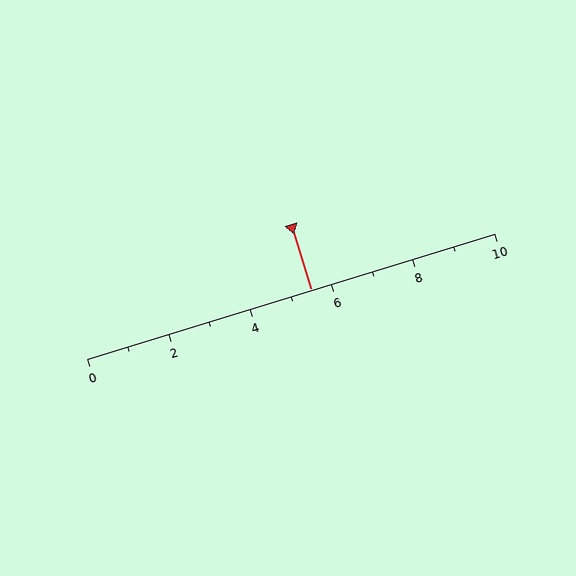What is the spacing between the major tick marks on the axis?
The major ticks are spaced 2 apart.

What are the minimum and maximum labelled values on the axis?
The axis runs from 0 to 10.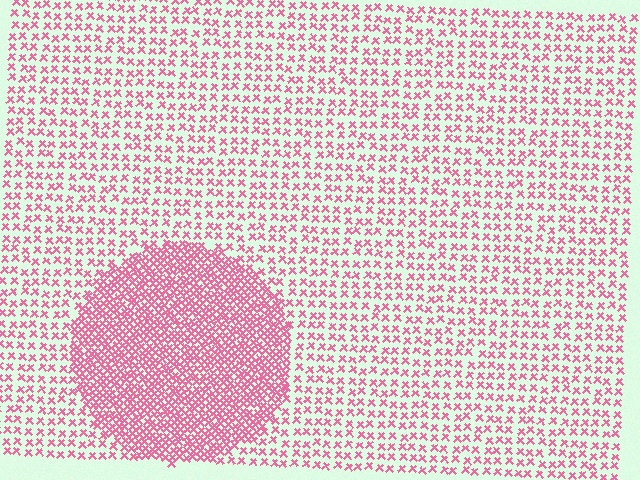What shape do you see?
I see a circle.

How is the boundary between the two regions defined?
The boundary is defined by a change in element density (approximately 2.4x ratio). All elements are the same color, size, and shape.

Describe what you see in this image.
The image contains small pink elements arranged at two different densities. A circle-shaped region is visible where the elements are more densely packed than the surrounding area.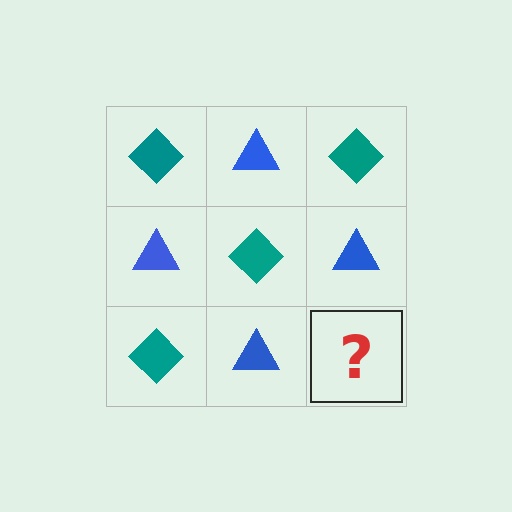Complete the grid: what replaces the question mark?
The question mark should be replaced with a teal diamond.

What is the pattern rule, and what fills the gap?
The rule is that it alternates teal diamond and blue triangle in a checkerboard pattern. The gap should be filled with a teal diamond.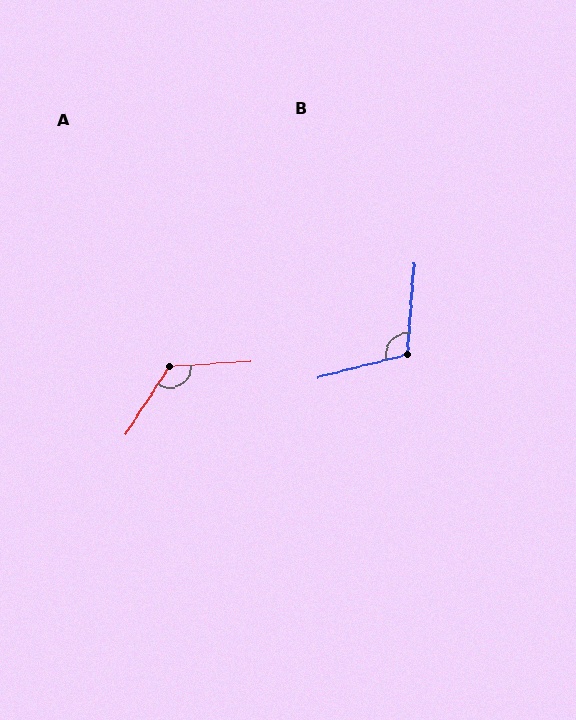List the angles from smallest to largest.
B (109°), A (126°).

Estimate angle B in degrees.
Approximately 109 degrees.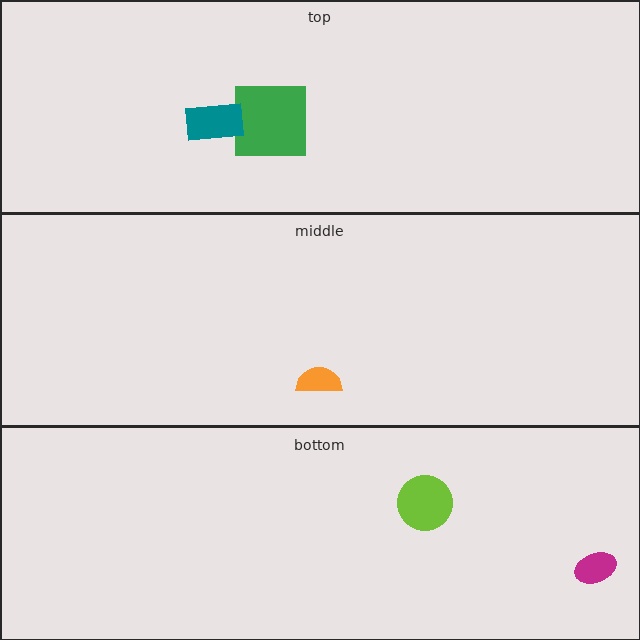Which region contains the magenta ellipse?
The bottom region.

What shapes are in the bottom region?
The magenta ellipse, the lime circle.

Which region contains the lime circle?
The bottom region.